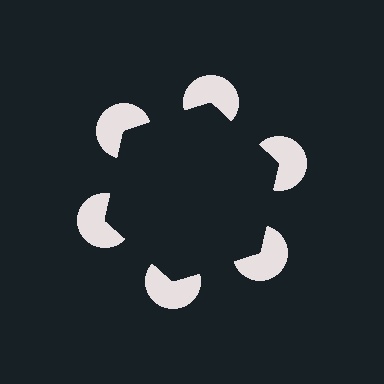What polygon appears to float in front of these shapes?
An illusory hexagon — its edges are inferred from the aligned wedge cuts in the pac-man discs, not physically drawn.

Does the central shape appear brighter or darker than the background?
It typically appears slightly darker than the background, even though no actual brightness change is drawn.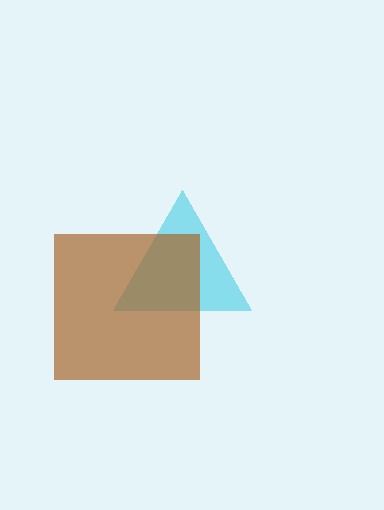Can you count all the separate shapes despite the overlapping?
Yes, there are 2 separate shapes.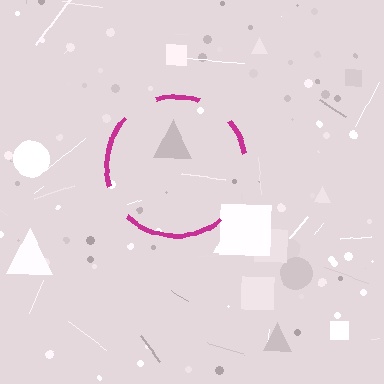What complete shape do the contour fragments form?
The contour fragments form a circle.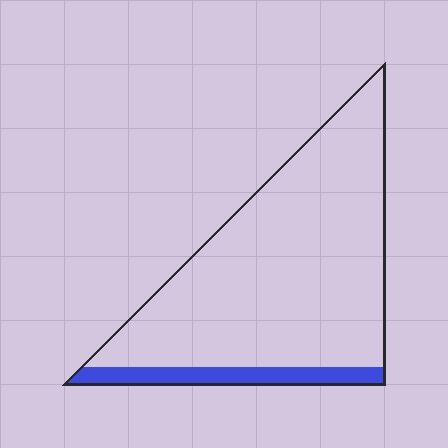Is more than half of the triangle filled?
No.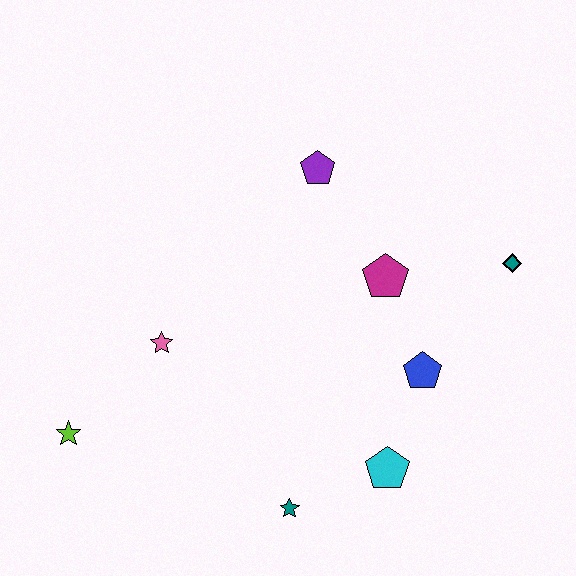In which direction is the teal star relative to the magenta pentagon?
The teal star is below the magenta pentagon.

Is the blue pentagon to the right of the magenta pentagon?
Yes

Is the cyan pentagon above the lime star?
No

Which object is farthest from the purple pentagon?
The lime star is farthest from the purple pentagon.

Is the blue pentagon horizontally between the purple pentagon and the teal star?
No